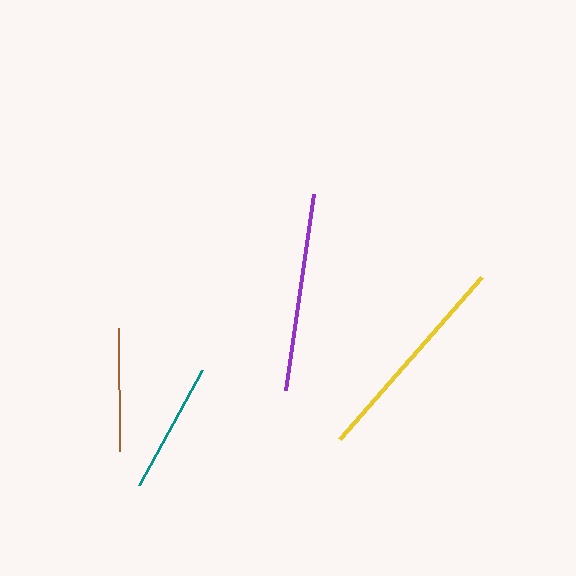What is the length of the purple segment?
The purple segment is approximately 198 pixels long.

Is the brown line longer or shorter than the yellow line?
The yellow line is longer than the brown line.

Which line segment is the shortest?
The brown line is the shortest at approximately 123 pixels.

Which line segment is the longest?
The yellow line is the longest at approximately 216 pixels.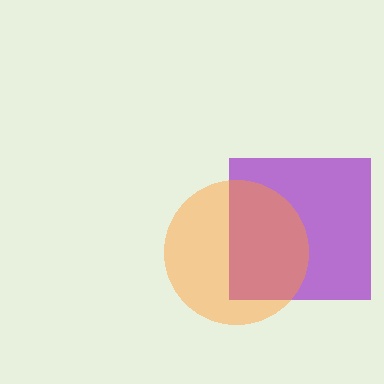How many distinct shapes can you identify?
There are 2 distinct shapes: a purple square, an orange circle.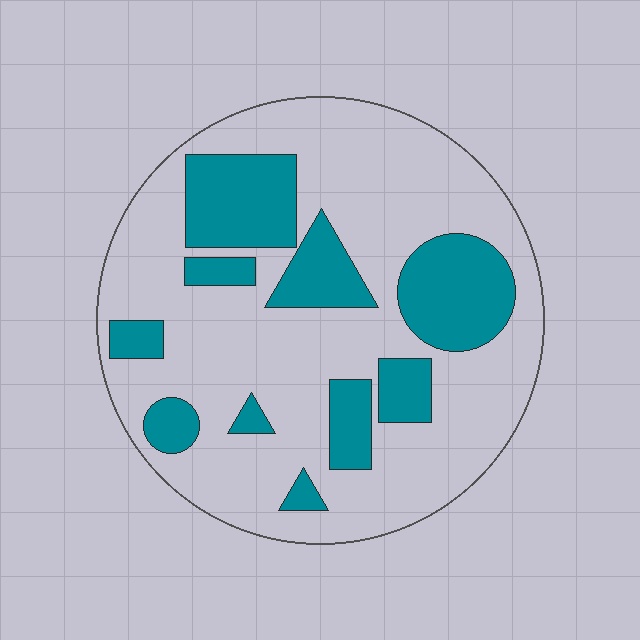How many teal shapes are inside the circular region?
10.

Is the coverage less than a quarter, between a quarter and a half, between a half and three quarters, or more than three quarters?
Between a quarter and a half.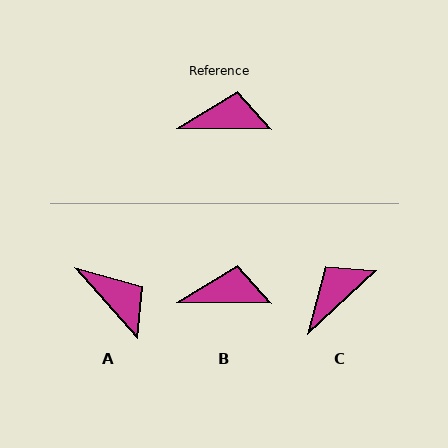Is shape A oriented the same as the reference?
No, it is off by about 48 degrees.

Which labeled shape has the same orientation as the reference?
B.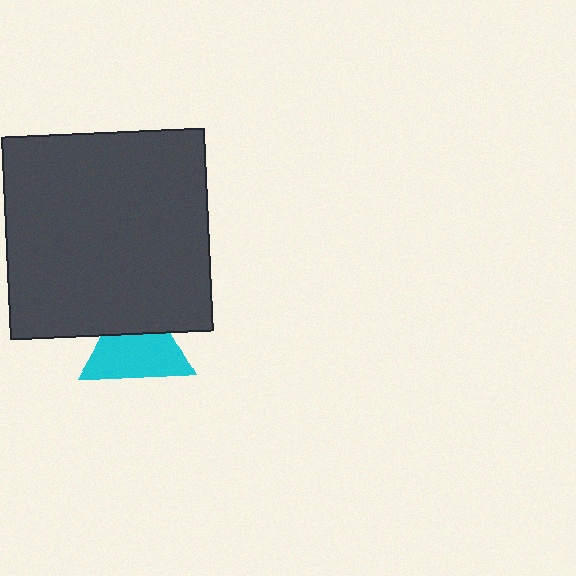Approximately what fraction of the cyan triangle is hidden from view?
Roughly 33% of the cyan triangle is hidden behind the dark gray square.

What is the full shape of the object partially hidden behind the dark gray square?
The partially hidden object is a cyan triangle.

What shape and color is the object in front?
The object in front is a dark gray square.